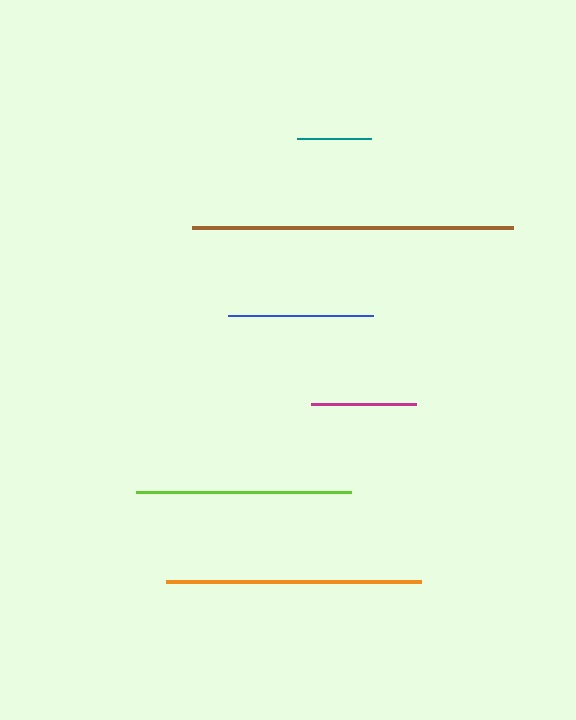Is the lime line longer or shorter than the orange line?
The orange line is longer than the lime line.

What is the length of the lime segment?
The lime segment is approximately 215 pixels long.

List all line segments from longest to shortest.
From longest to shortest: brown, orange, lime, blue, magenta, teal.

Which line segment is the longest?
The brown line is the longest at approximately 321 pixels.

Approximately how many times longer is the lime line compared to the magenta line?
The lime line is approximately 2.1 times the length of the magenta line.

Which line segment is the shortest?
The teal line is the shortest at approximately 75 pixels.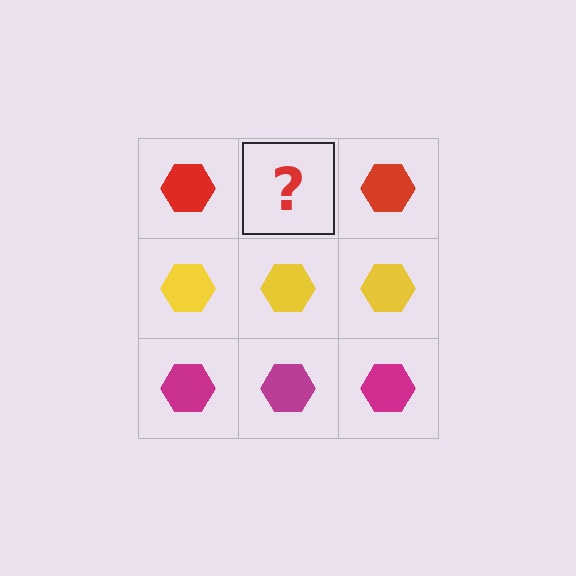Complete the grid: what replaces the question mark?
The question mark should be replaced with a red hexagon.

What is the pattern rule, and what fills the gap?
The rule is that each row has a consistent color. The gap should be filled with a red hexagon.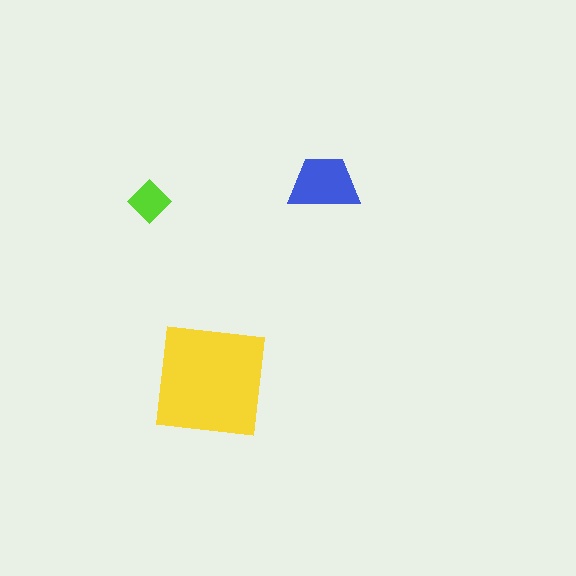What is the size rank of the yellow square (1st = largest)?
1st.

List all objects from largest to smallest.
The yellow square, the blue trapezoid, the lime diamond.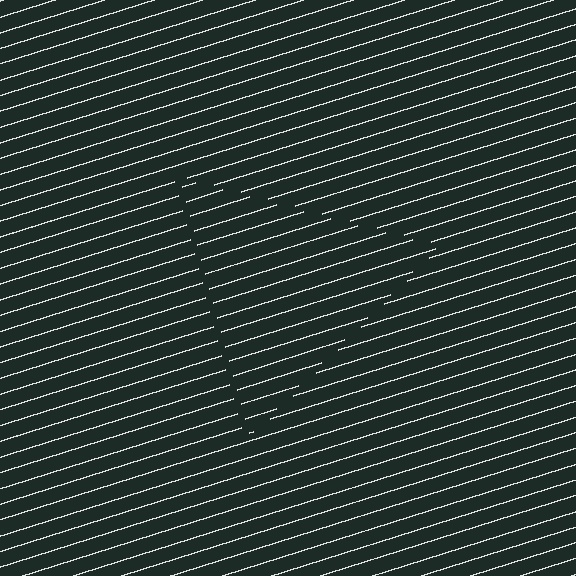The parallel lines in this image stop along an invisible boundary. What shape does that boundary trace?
An illusory triangle. The interior of the shape contains the same grating, shifted by half a period — the contour is defined by the phase discontinuity where line-ends from the inner and outer gratings abut.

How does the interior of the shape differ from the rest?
The interior of the shape contains the same grating, shifted by half a period — the contour is defined by the phase discontinuity where line-ends from the inner and outer gratings abut.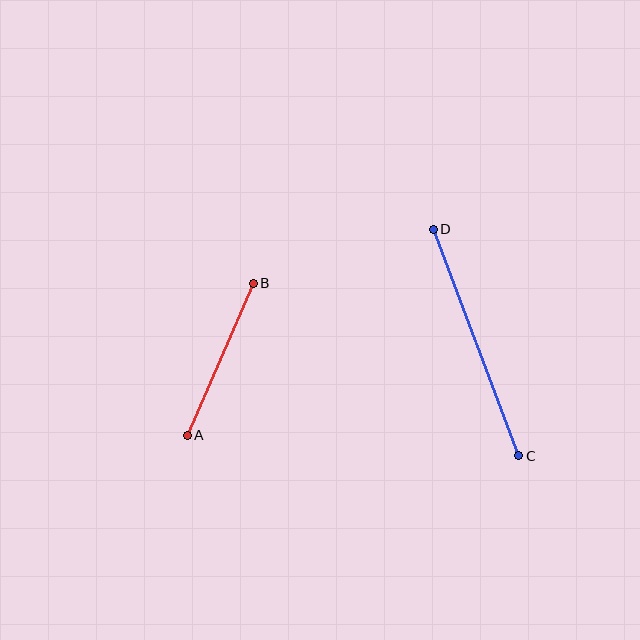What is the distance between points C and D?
The distance is approximately 242 pixels.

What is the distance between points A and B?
The distance is approximately 166 pixels.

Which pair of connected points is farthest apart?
Points C and D are farthest apart.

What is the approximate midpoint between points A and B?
The midpoint is at approximately (220, 359) pixels.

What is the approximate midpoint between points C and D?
The midpoint is at approximately (476, 342) pixels.